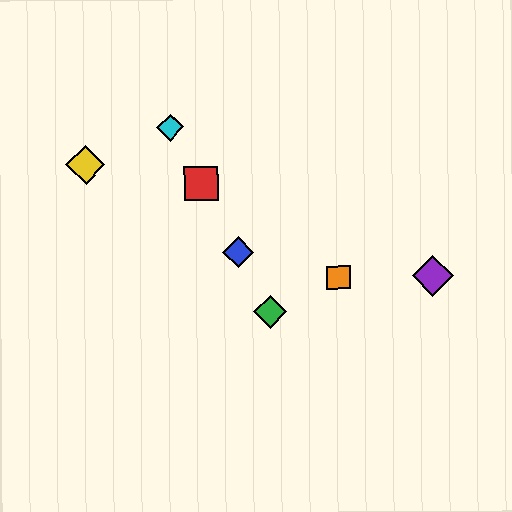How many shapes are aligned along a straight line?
4 shapes (the red square, the blue diamond, the green diamond, the cyan diamond) are aligned along a straight line.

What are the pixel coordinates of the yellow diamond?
The yellow diamond is at (86, 165).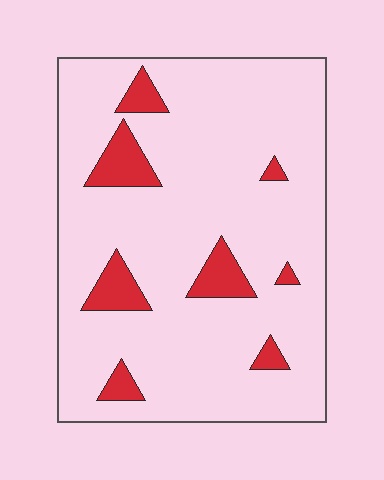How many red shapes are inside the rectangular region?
8.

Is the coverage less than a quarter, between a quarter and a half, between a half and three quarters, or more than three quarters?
Less than a quarter.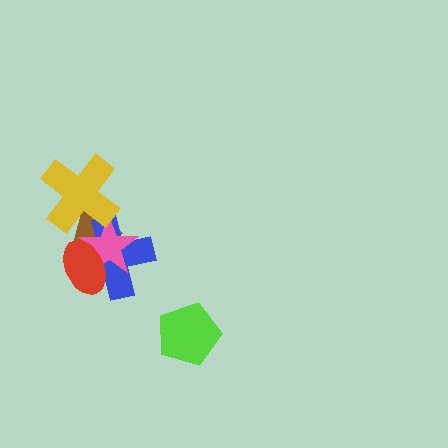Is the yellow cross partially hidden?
No, no other shape covers it.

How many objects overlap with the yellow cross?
3 objects overlap with the yellow cross.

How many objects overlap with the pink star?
4 objects overlap with the pink star.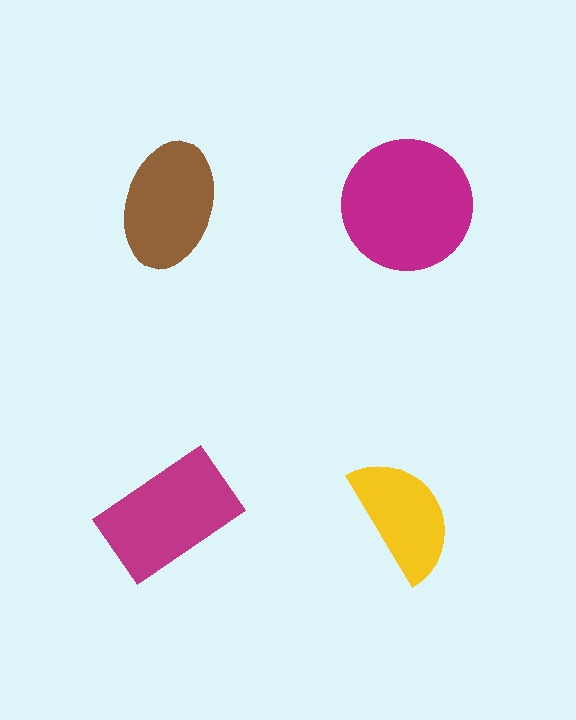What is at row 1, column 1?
A brown ellipse.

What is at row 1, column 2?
A magenta circle.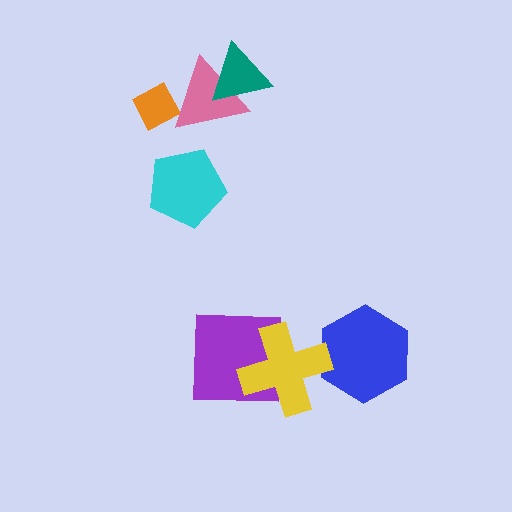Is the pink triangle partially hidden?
Yes, it is partially covered by another shape.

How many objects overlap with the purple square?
1 object overlaps with the purple square.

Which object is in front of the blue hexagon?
The yellow cross is in front of the blue hexagon.